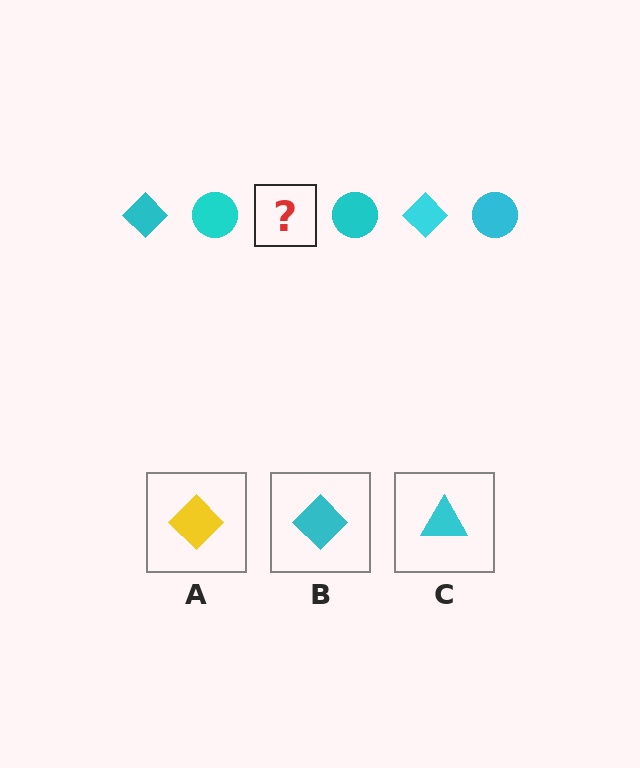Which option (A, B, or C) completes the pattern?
B.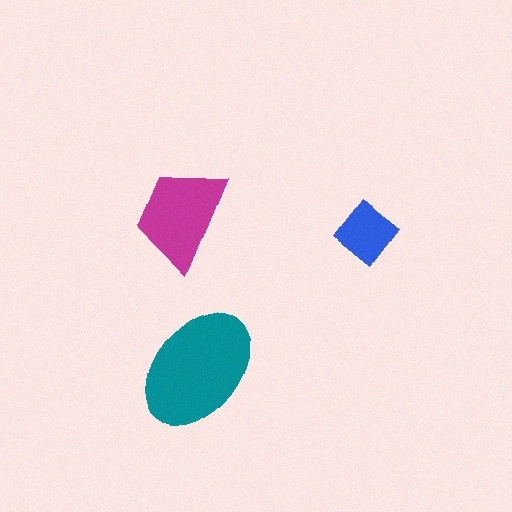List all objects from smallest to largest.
The blue diamond, the magenta trapezoid, the teal ellipse.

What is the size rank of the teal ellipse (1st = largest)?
1st.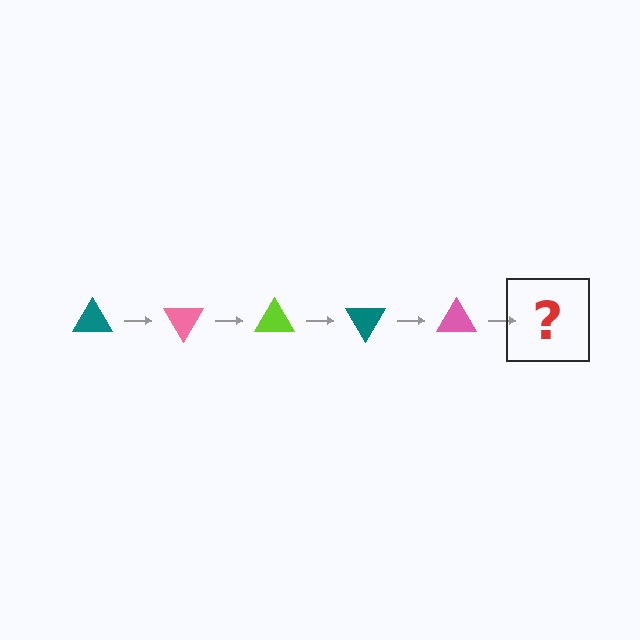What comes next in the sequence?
The next element should be a lime triangle, rotated 300 degrees from the start.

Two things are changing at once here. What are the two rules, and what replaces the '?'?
The two rules are that it rotates 60 degrees each step and the color cycles through teal, pink, and lime. The '?' should be a lime triangle, rotated 300 degrees from the start.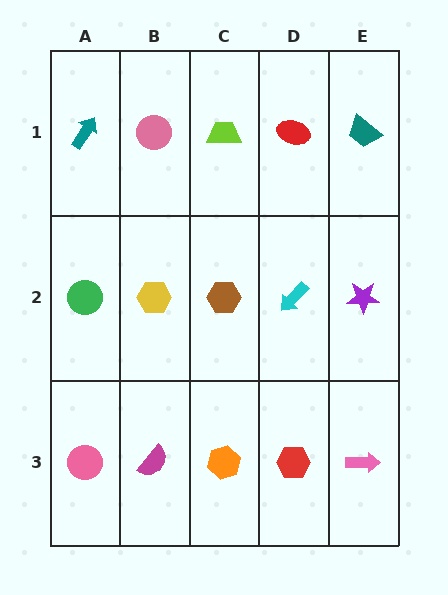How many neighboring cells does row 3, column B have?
3.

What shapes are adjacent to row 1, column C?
A brown hexagon (row 2, column C), a pink circle (row 1, column B), a red ellipse (row 1, column D).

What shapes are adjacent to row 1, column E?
A purple star (row 2, column E), a red ellipse (row 1, column D).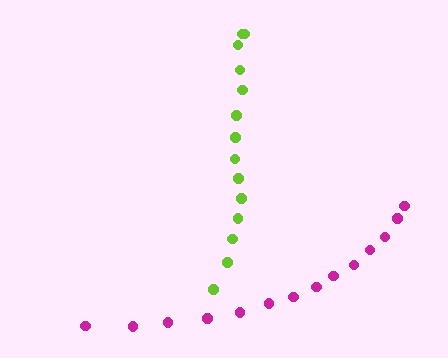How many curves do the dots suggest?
There are 2 distinct paths.